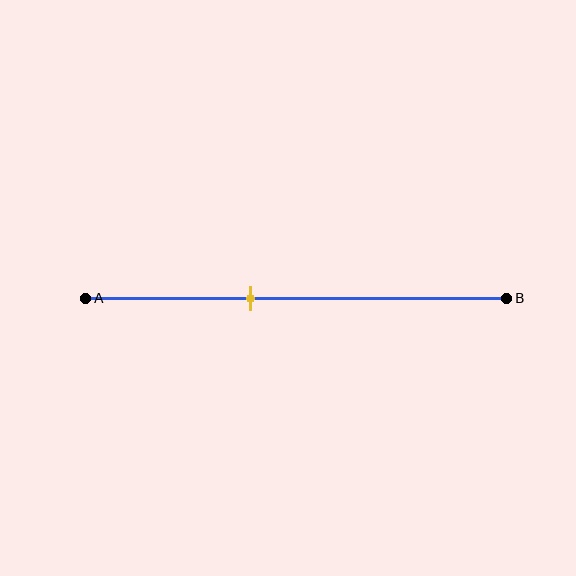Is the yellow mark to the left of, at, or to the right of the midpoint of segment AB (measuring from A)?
The yellow mark is to the left of the midpoint of segment AB.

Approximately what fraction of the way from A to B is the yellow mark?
The yellow mark is approximately 40% of the way from A to B.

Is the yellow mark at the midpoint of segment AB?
No, the mark is at about 40% from A, not at the 50% midpoint.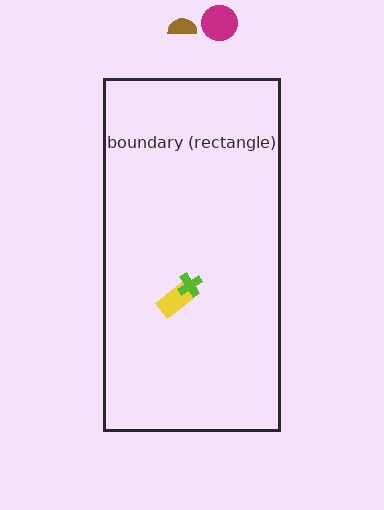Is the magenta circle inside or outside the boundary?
Outside.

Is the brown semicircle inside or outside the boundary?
Outside.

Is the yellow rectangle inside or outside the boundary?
Inside.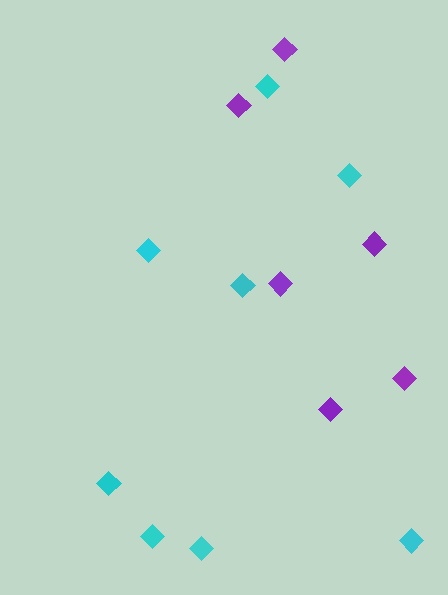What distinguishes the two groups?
There are 2 groups: one group of purple diamonds (6) and one group of cyan diamonds (8).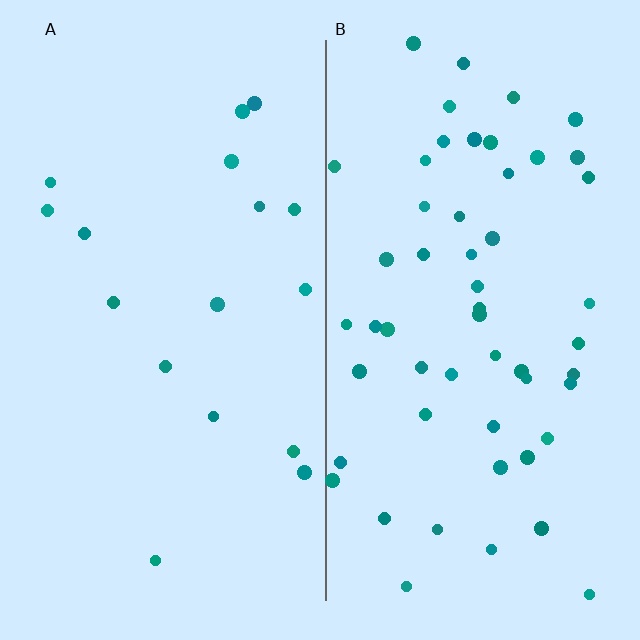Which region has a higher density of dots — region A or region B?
B (the right).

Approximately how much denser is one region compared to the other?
Approximately 3.2× — region B over region A.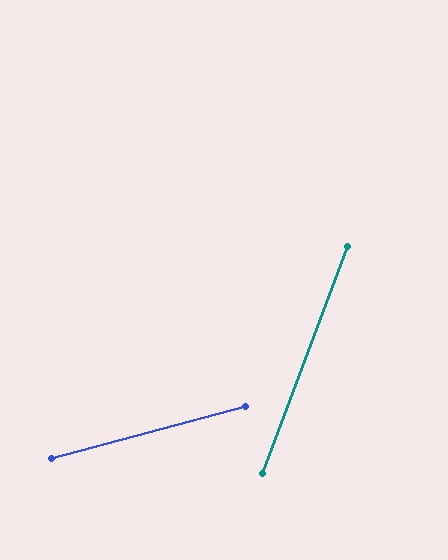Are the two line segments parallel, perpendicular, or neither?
Neither parallel nor perpendicular — they differ by about 55°.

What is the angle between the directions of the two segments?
Approximately 55 degrees.